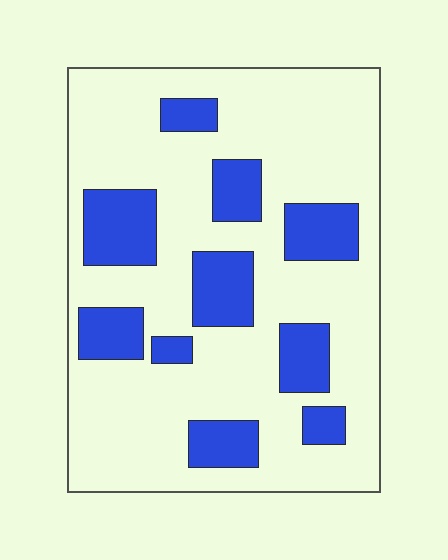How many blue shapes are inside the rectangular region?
10.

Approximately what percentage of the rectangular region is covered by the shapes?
Approximately 25%.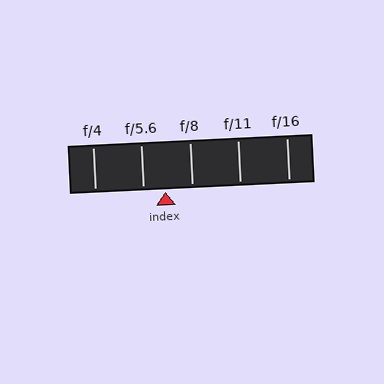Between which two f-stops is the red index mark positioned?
The index mark is between f/5.6 and f/8.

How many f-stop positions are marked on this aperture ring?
There are 5 f-stop positions marked.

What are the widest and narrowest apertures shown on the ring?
The widest aperture shown is f/4 and the narrowest is f/16.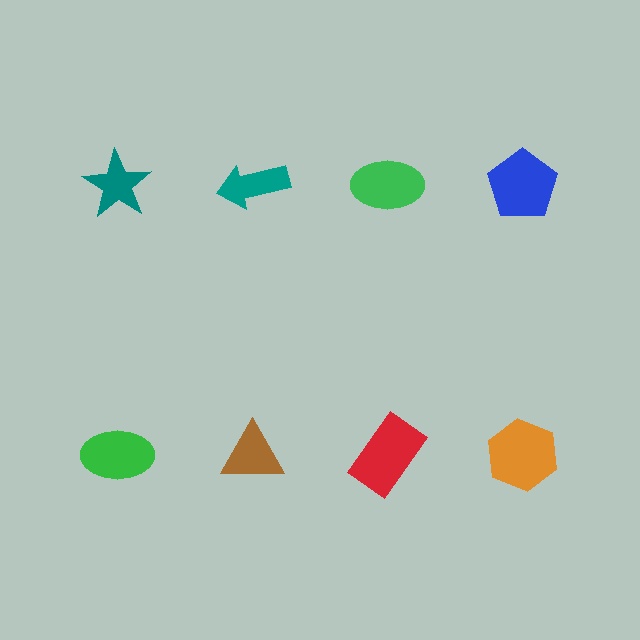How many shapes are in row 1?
4 shapes.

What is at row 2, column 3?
A red rectangle.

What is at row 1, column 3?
A green ellipse.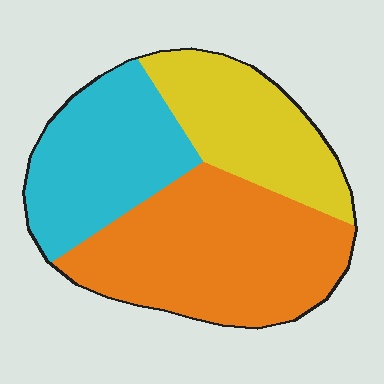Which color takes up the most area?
Orange, at roughly 45%.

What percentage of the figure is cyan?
Cyan covers around 30% of the figure.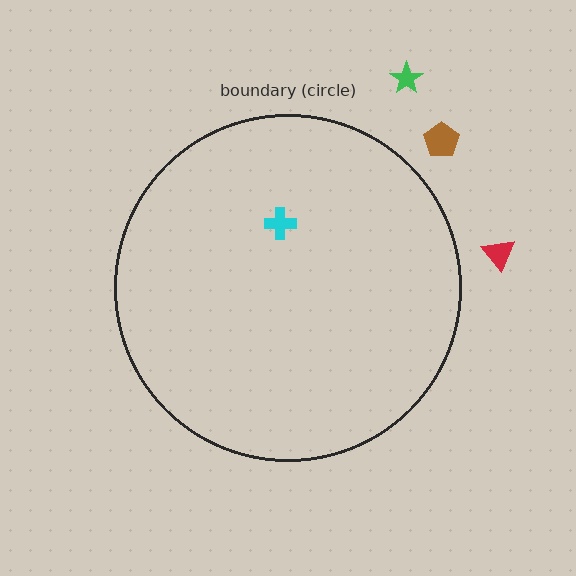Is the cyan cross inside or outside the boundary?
Inside.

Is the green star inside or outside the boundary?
Outside.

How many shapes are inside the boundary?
1 inside, 3 outside.